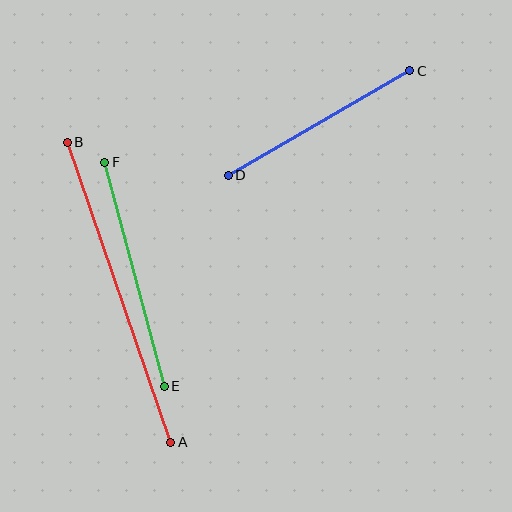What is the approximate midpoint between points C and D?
The midpoint is at approximately (319, 123) pixels.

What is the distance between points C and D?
The distance is approximately 209 pixels.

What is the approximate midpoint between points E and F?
The midpoint is at approximately (135, 274) pixels.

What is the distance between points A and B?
The distance is approximately 317 pixels.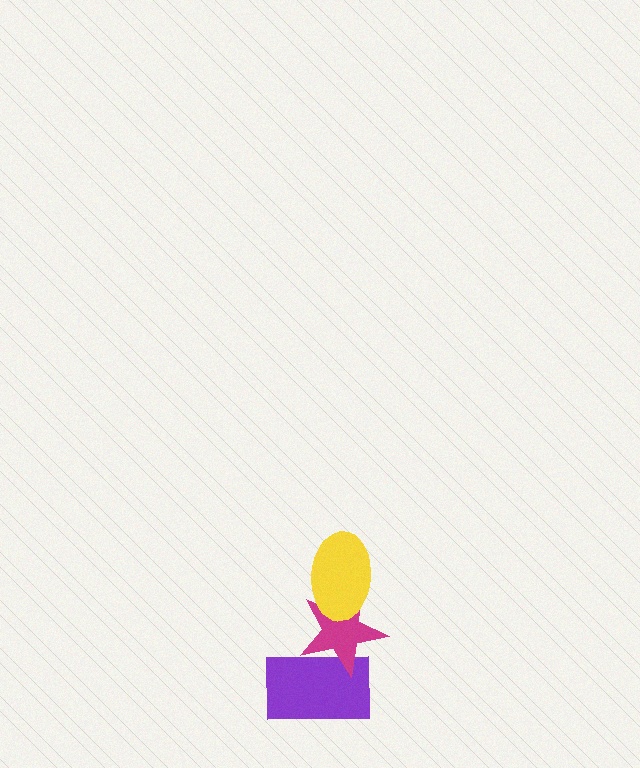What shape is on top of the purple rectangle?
The magenta star is on top of the purple rectangle.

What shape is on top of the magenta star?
The yellow ellipse is on top of the magenta star.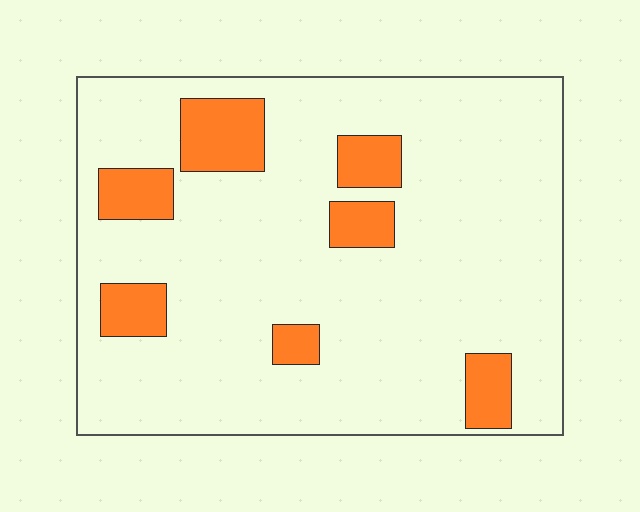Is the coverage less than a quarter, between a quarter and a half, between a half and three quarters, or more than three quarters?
Less than a quarter.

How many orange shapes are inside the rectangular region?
7.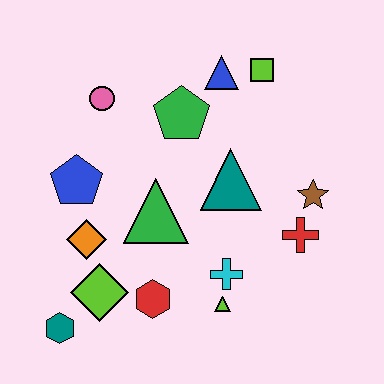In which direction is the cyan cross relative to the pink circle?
The cyan cross is below the pink circle.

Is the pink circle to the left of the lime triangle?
Yes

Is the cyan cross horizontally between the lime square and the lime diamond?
Yes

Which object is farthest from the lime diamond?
The lime square is farthest from the lime diamond.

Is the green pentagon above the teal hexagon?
Yes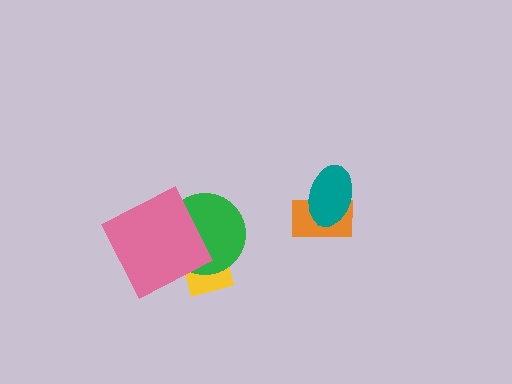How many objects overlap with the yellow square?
2 objects overlap with the yellow square.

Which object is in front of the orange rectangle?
The teal ellipse is in front of the orange rectangle.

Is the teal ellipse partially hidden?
No, no other shape covers it.